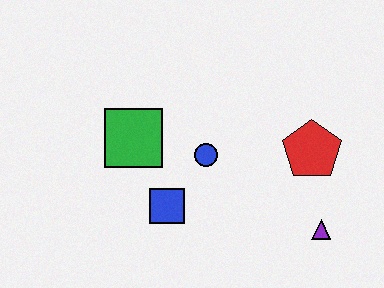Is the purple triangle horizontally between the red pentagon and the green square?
No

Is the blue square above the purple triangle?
Yes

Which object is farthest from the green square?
The purple triangle is farthest from the green square.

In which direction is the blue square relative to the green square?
The blue square is below the green square.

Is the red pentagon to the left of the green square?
No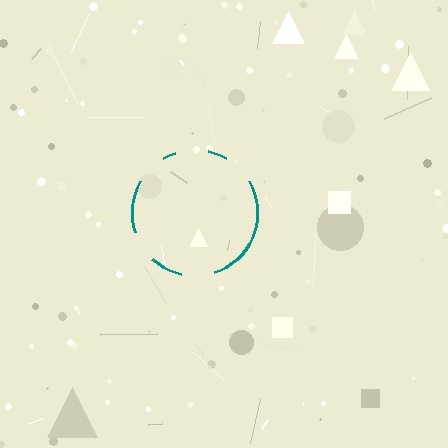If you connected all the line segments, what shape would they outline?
They would outline a circle.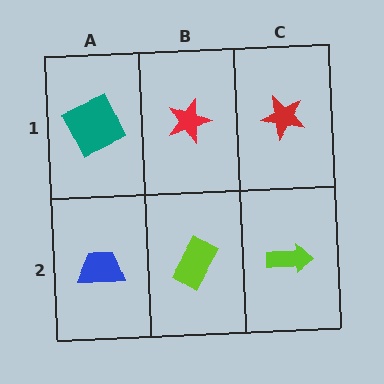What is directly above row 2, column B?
A red star.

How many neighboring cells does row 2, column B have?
3.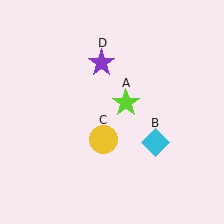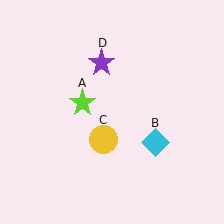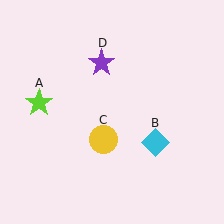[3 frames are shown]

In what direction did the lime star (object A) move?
The lime star (object A) moved left.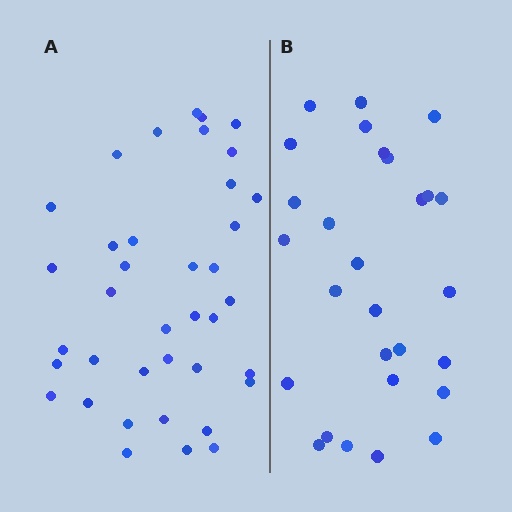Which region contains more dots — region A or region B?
Region A (the left region) has more dots.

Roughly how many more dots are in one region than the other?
Region A has roughly 10 or so more dots than region B.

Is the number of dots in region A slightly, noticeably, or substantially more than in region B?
Region A has noticeably more, but not dramatically so. The ratio is roughly 1.4 to 1.